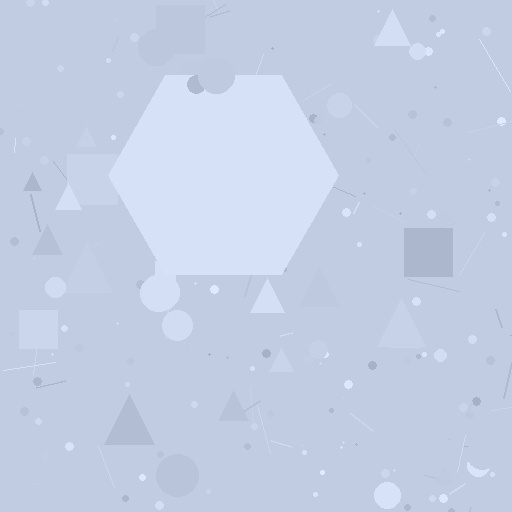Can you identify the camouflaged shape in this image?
The camouflaged shape is a hexagon.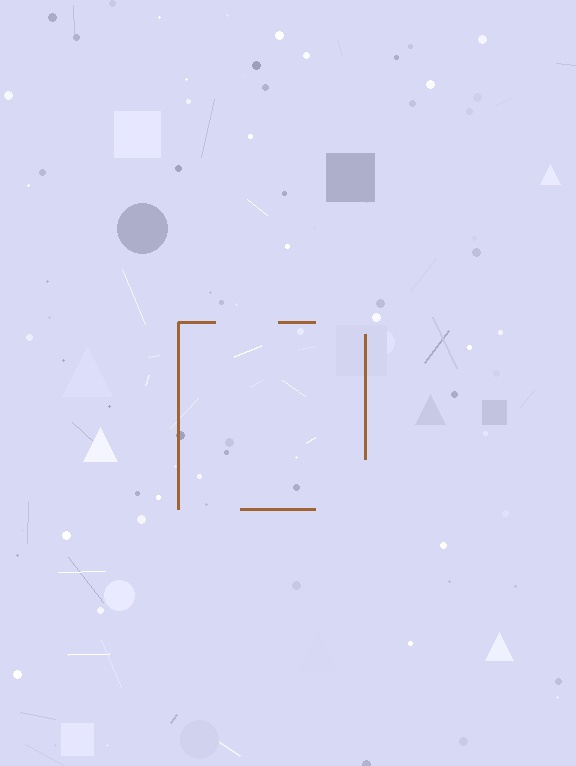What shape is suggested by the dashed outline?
The dashed outline suggests a square.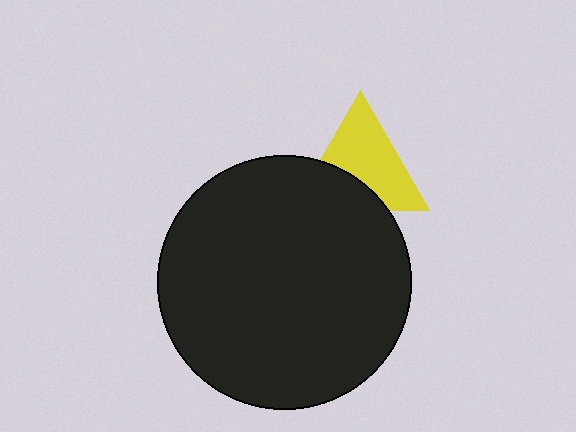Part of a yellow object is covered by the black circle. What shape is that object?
It is a triangle.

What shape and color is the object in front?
The object in front is a black circle.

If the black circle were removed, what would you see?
You would see the complete yellow triangle.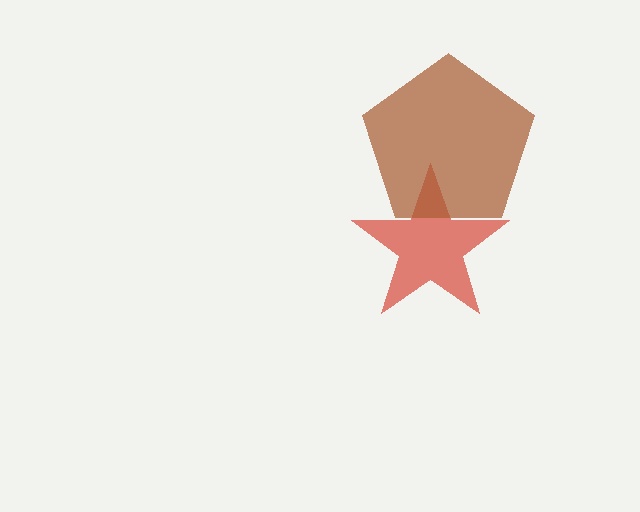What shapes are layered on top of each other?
The layered shapes are: a red star, a brown pentagon.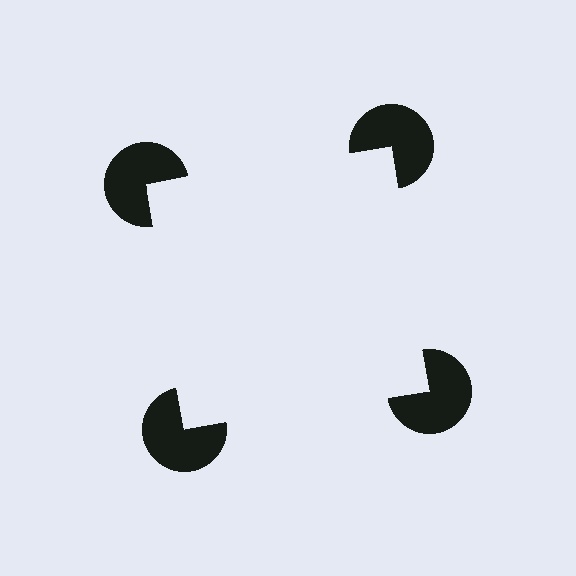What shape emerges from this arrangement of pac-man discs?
An illusory square — its edges are inferred from the aligned wedge cuts in the pac-man discs, not physically drawn.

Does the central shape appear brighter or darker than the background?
It typically appears slightly brighter than the background, even though no actual brightness change is drawn.